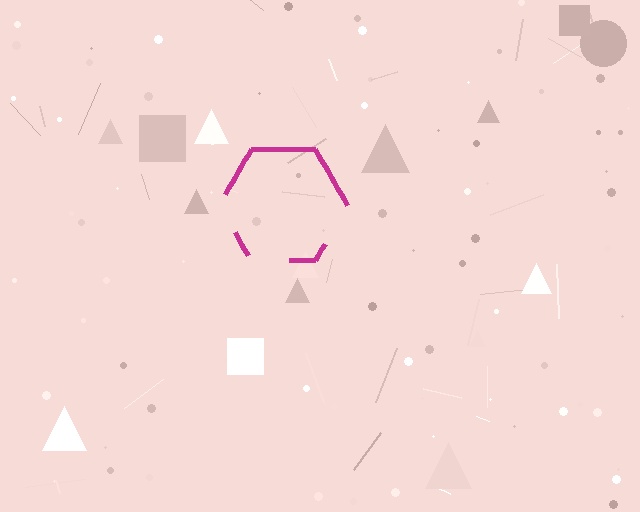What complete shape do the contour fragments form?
The contour fragments form a hexagon.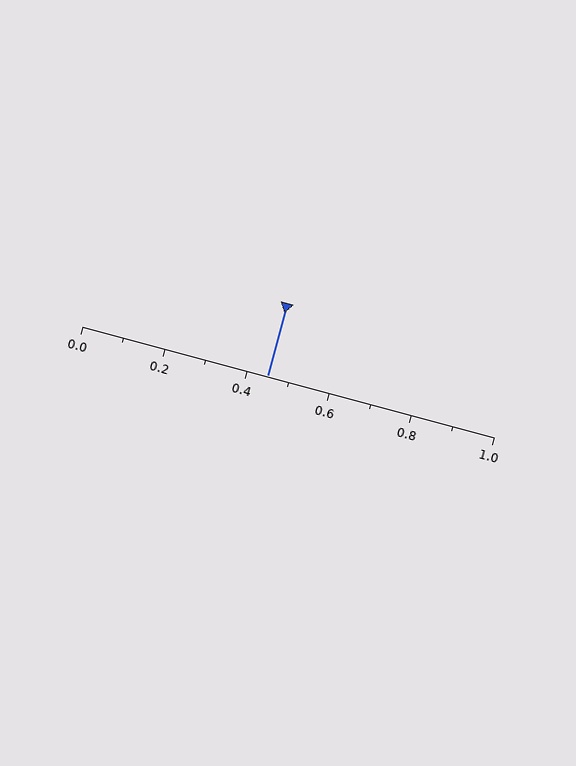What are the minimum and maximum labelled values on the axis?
The axis runs from 0.0 to 1.0.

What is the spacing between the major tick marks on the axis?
The major ticks are spaced 0.2 apart.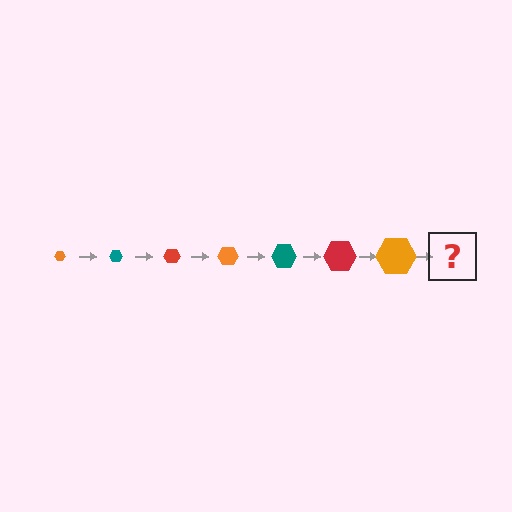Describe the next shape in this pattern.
It should be a teal hexagon, larger than the previous one.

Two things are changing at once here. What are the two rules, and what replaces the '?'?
The two rules are that the hexagon grows larger each step and the color cycles through orange, teal, and red. The '?' should be a teal hexagon, larger than the previous one.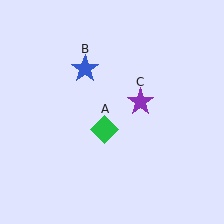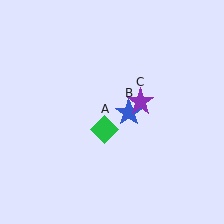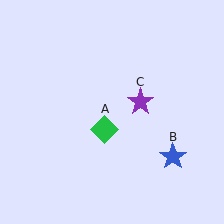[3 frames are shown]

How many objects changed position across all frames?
1 object changed position: blue star (object B).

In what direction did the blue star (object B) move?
The blue star (object B) moved down and to the right.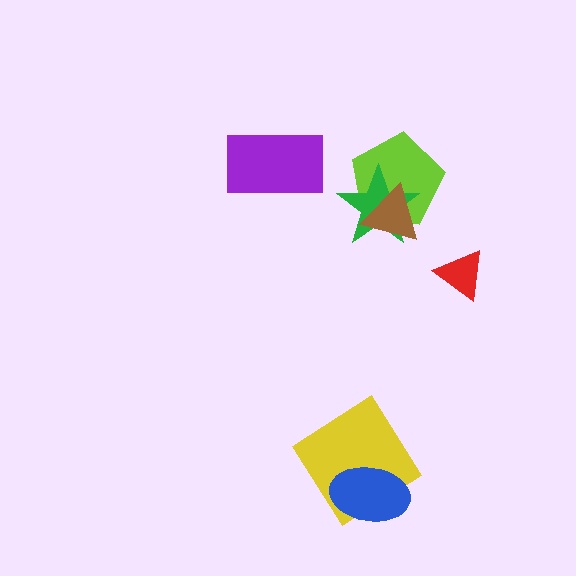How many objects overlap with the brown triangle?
2 objects overlap with the brown triangle.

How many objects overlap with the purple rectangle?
0 objects overlap with the purple rectangle.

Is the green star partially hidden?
Yes, it is partially covered by another shape.